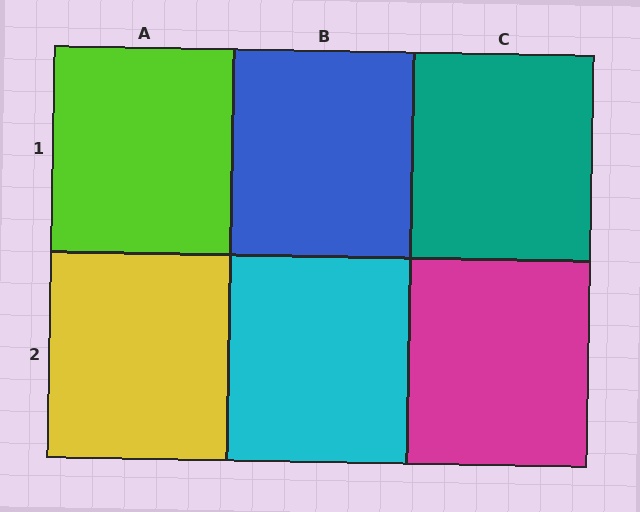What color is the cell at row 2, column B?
Cyan.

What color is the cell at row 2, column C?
Magenta.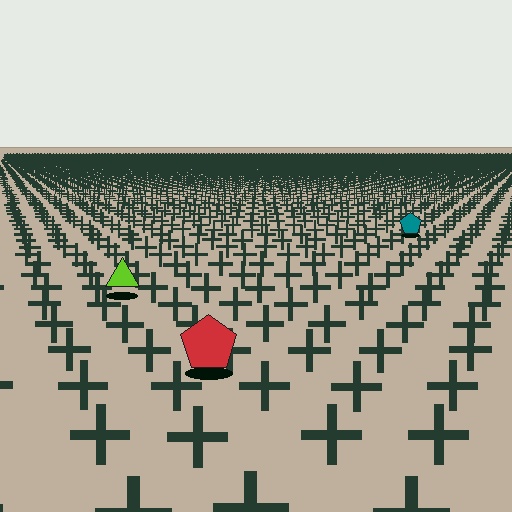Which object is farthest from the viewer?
The teal pentagon is farthest from the viewer. It appears smaller and the ground texture around it is denser.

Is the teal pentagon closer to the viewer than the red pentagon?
No. The red pentagon is closer — you can tell from the texture gradient: the ground texture is coarser near it.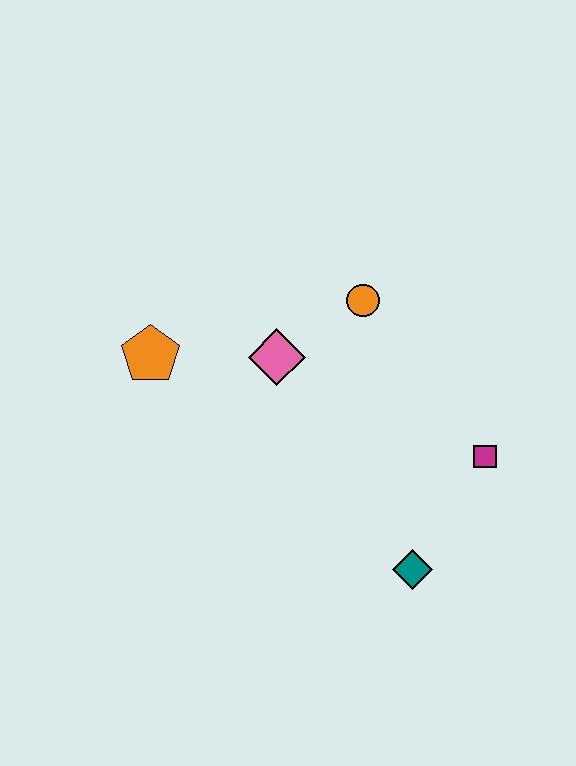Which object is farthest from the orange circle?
The teal diamond is farthest from the orange circle.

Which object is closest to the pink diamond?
The orange circle is closest to the pink diamond.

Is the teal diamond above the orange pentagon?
No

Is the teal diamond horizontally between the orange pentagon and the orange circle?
No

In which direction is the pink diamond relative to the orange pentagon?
The pink diamond is to the right of the orange pentagon.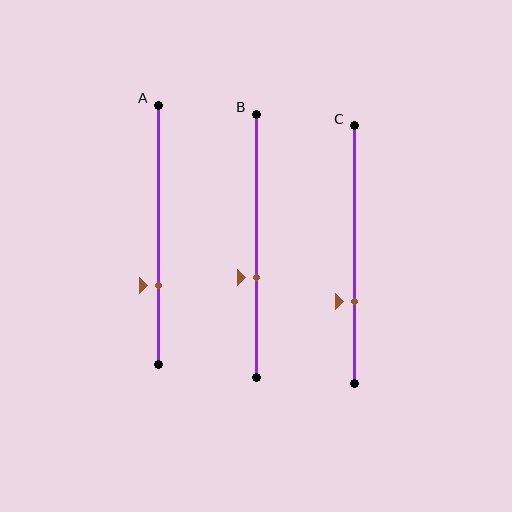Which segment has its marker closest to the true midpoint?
Segment B has its marker closest to the true midpoint.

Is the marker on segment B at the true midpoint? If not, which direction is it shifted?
No, the marker on segment B is shifted downward by about 12% of the segment length.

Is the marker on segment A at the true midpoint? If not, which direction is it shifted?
No, the marker on segment A is shifted downward by about 20% of the segment length.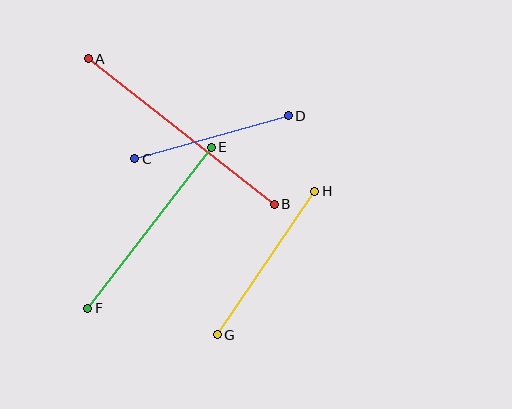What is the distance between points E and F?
The distance is approximately 203 pixels.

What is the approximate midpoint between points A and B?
The midpoint is at approximately (181, 131) pixels.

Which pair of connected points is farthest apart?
Points A and B are farthest apart.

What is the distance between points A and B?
The distance is approximately 236 pixels.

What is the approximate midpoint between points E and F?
The midpoint is at approximately (150, 228) pixels.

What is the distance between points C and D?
The distance is approximately 159 pixels.